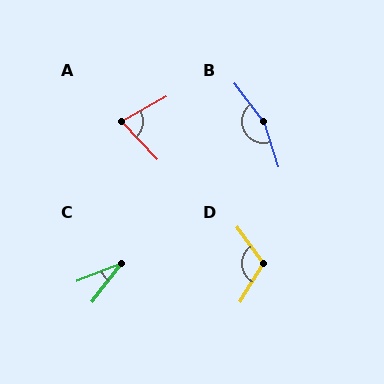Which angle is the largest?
B, at approximately 160 degrees.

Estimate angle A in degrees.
Approximately 76 degrees.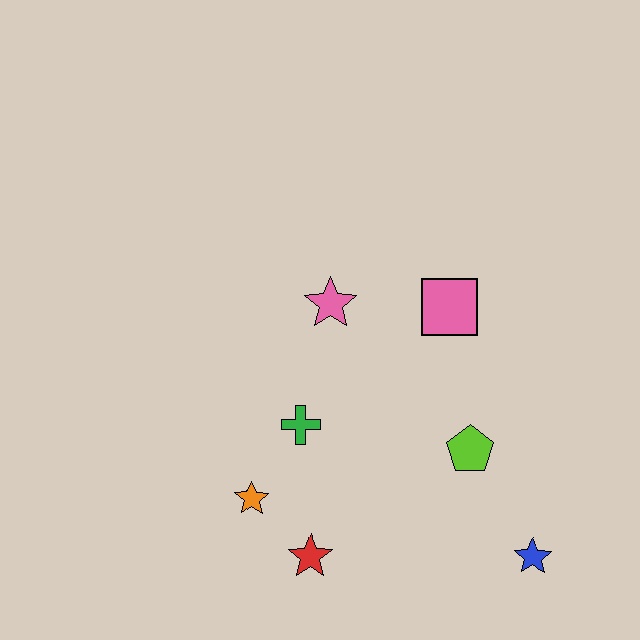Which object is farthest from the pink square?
The red star is farthest from the pink square.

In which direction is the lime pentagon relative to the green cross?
The lime pentagon is to the right of the green cross.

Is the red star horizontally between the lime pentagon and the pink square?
No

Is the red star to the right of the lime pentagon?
No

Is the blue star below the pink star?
Yes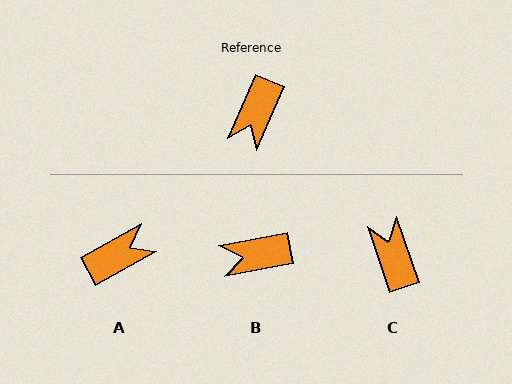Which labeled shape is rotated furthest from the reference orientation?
A, about 142 degrees away.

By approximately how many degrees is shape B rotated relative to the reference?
Approximately 57 degrees clockwise.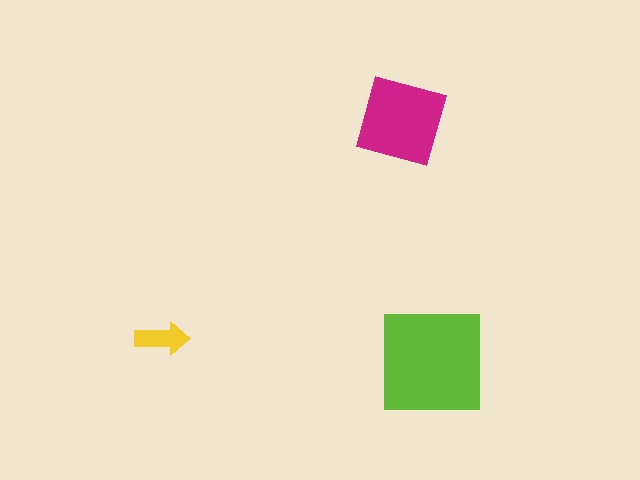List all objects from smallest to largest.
The yellow arrow, the magenta diamond, the lime square.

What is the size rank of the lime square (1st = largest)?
1st.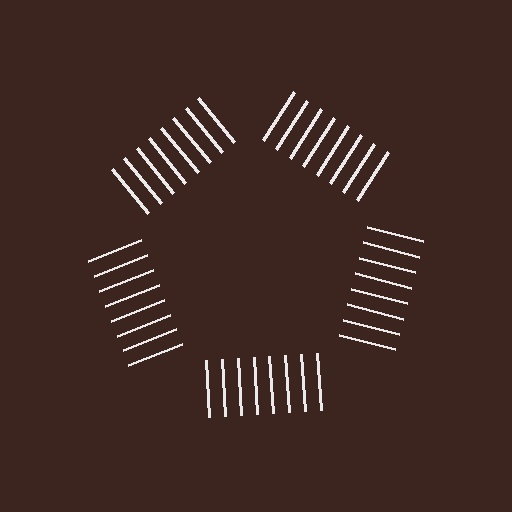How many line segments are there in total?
40 — 8 along each of the 5 edges.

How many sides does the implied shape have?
5 sides — the line-ends trace a pentagon.